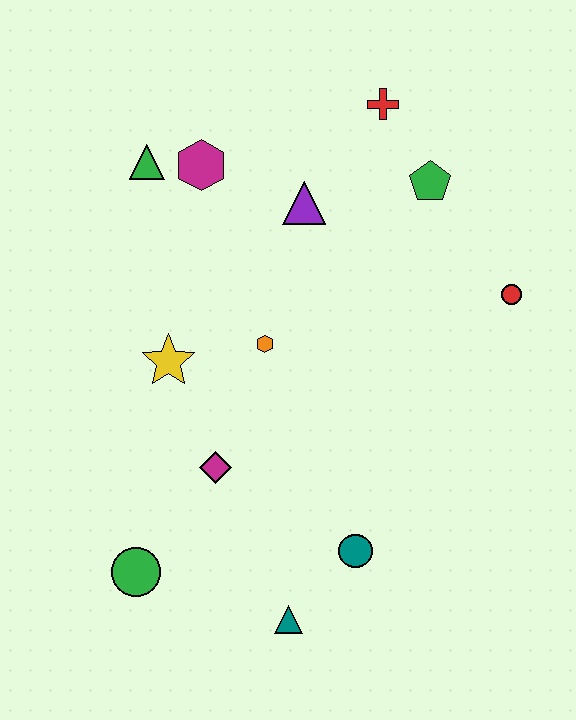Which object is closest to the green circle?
The magenta diamond is closest to the green circle.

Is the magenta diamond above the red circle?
No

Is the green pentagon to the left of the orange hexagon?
No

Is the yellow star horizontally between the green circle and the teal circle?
Yes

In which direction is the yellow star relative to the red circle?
The yellow star is to the left of the red circle.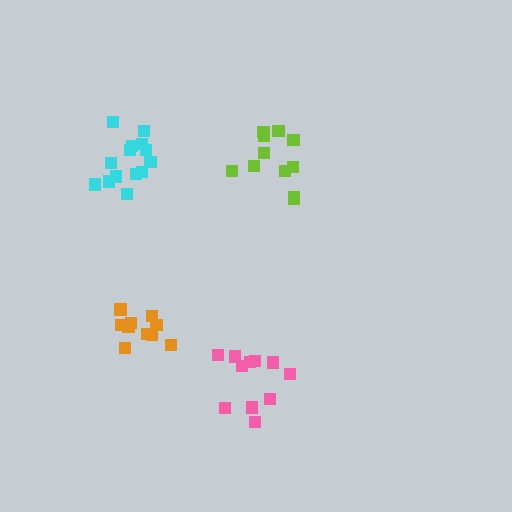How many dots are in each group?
Group 1: 11 dots, Group 2: 14 dots, Group 3: 10 dots, Group 4: 11 dots (46 total).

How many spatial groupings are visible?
There are 4 spatial groupings.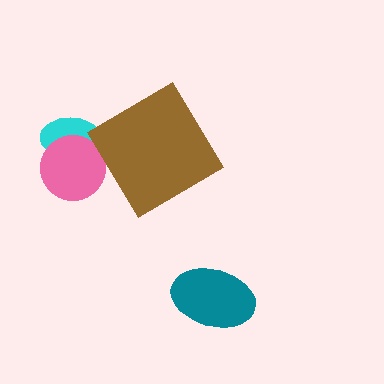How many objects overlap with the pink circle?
1 object overlaps with the pink circle.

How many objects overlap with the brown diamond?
0 objects overlap with the brown diamond.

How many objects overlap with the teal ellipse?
0 objects overlap with the teal ellipse.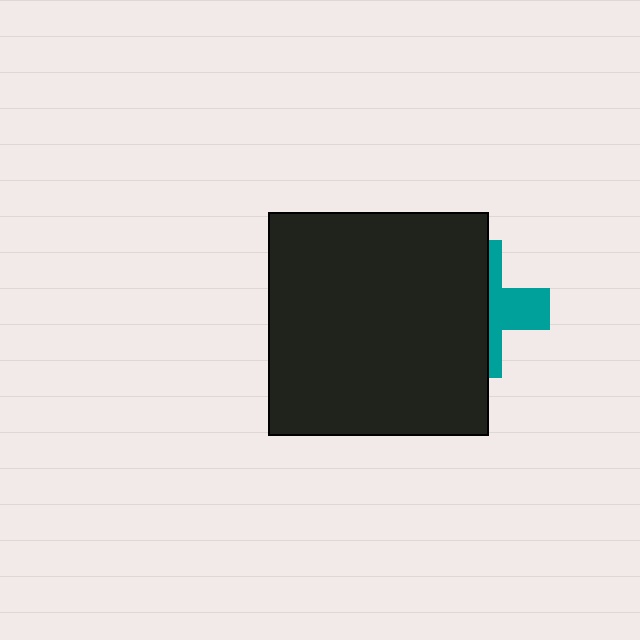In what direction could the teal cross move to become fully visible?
The teal cross could move right. That would shift it out from behind the black rectangle entirely.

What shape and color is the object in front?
The object in front is a black rectangle.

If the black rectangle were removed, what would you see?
You would see the complete teal cross.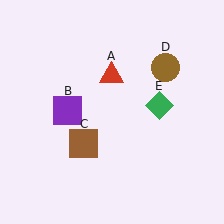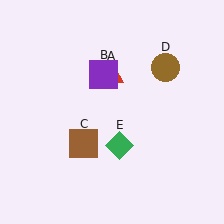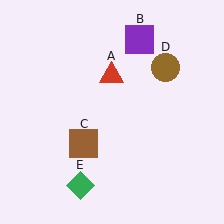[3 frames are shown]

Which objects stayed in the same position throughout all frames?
Red triangle (object A) and brown square (object C) and brown circle (object D) remained stationary.